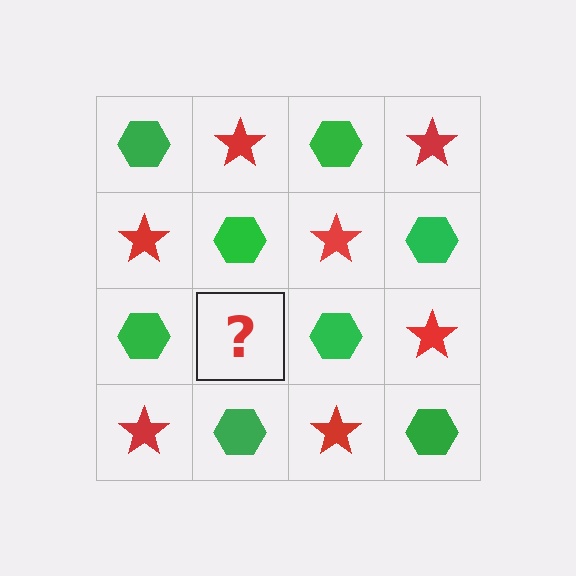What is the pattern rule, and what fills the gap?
The rule is that it alternates green hexagon and red star in a checkerboard pattern. The gap should be filled with a red star.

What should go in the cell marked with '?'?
The missing cell should contain a red star.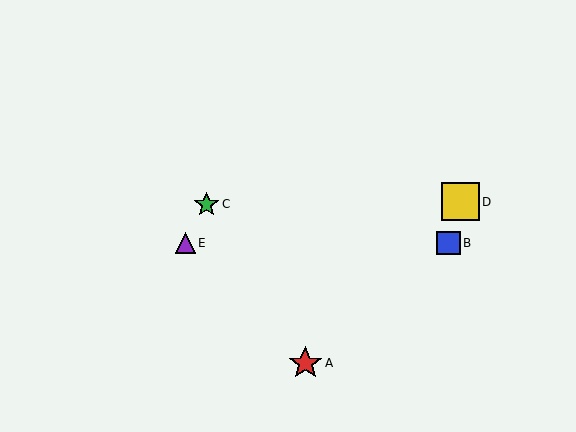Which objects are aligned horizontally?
Objects B, E are aligned horizontally.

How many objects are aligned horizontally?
2 objects (B, E) are aligned horizontally.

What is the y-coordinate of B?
Object B is at y≈243.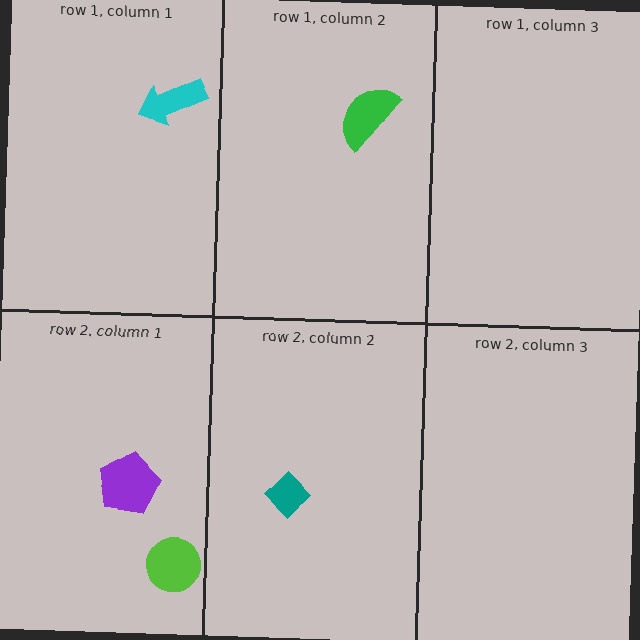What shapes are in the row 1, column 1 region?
The cyan arrow.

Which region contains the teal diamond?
The row 2, column 2 region.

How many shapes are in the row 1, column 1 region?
1.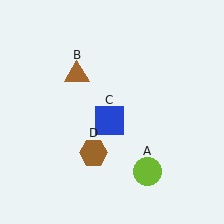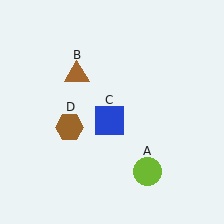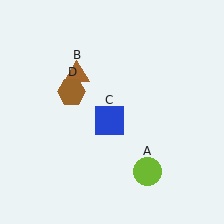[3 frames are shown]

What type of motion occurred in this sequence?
The brown hexagon (object D) rotated clockwise around the center of the scene.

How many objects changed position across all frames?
1 object changed position: brown hexagon (object D).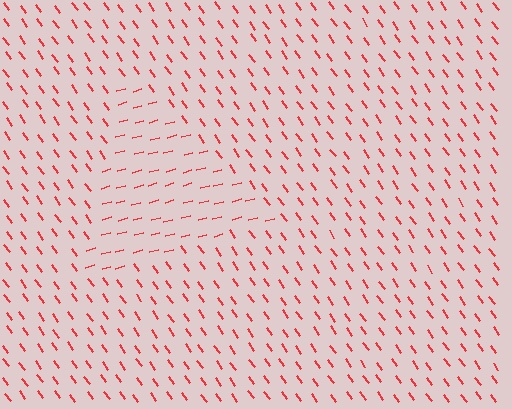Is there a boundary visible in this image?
Yes, there is a texture boundary formed by a change in line orientation.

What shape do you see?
I see a triangle.